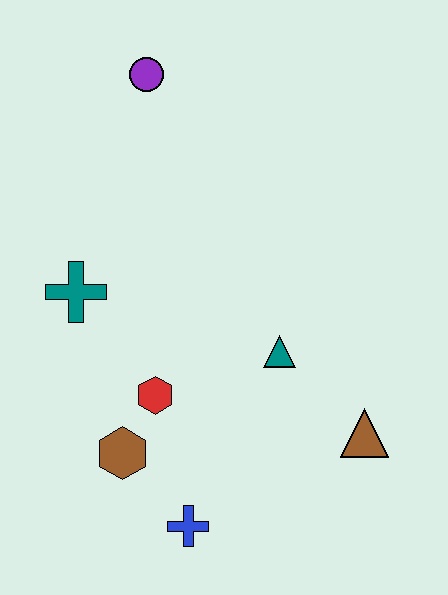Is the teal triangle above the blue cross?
Yes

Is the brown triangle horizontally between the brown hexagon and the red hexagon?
No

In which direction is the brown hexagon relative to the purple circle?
The brown hexagon is below the purple circle.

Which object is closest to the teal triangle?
The brown triangle is closest to the teal triangle.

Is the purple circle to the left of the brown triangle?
Yes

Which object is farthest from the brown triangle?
The purple circle is farthest from the brown triangle.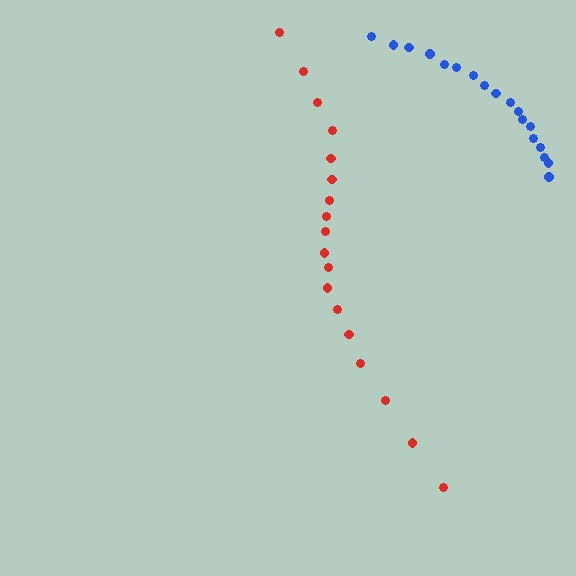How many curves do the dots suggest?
There are 2 distinct paths.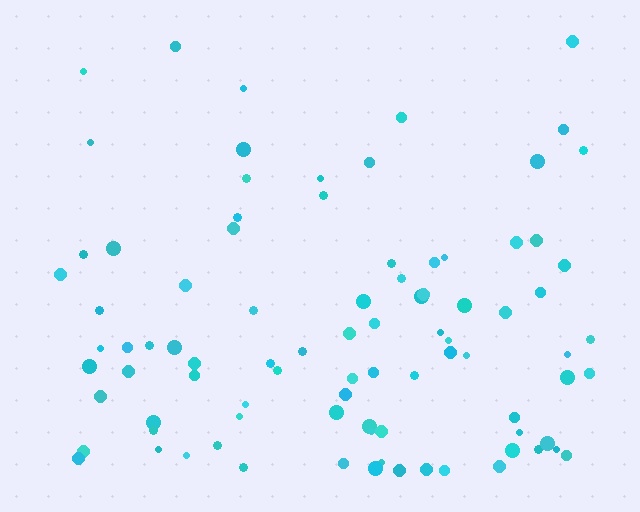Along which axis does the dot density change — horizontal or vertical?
Vertical.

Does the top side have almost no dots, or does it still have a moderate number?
Still a moderate number, just noticeably fewer than the bottom.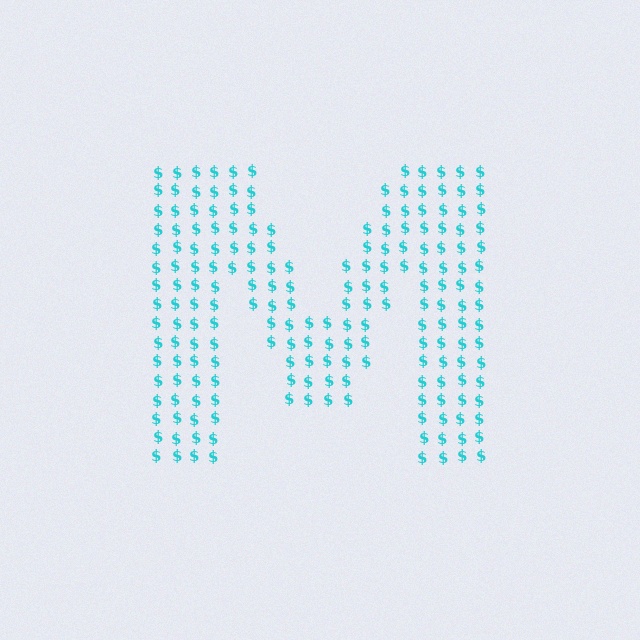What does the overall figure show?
The overall figure shows the letter M.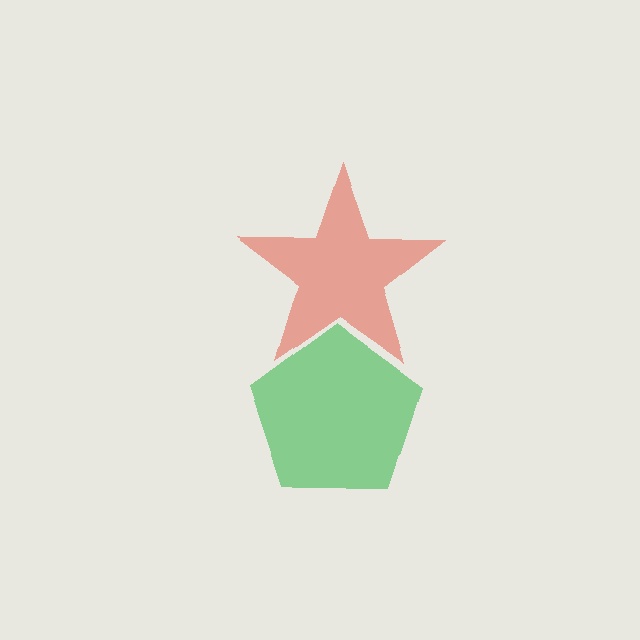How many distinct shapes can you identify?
There are 2 distinct shapes: a green pentagon, a red star.